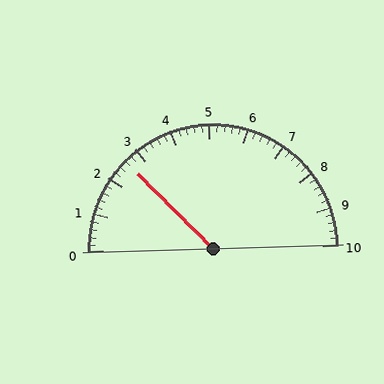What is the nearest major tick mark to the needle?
The nearest major tick mark is 3.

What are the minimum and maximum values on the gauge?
The gauge ranges from 0 to 10.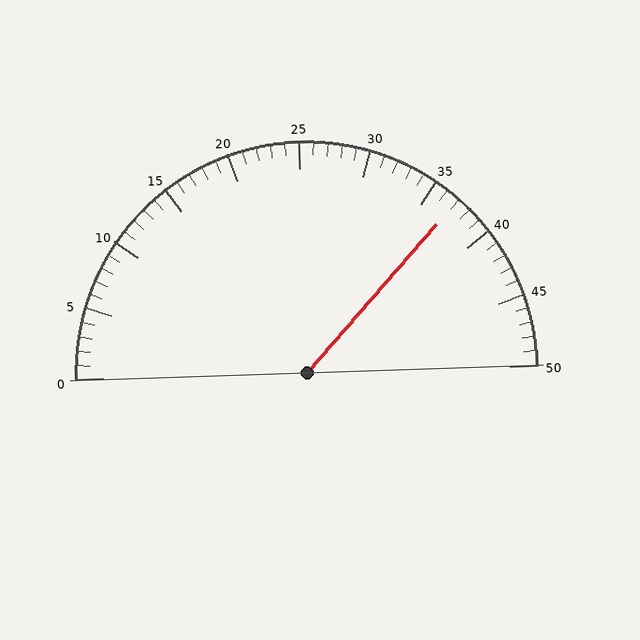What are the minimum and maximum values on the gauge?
The gauge ranges from 0 to 50.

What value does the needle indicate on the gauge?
The needle indicates approximately 37.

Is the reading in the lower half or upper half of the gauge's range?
The reading is in the upper half of the range (0 to 50).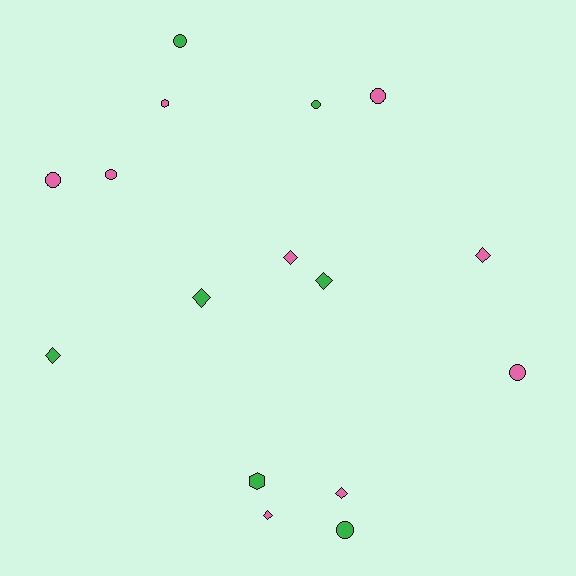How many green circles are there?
There are 3 green circles.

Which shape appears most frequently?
Diamond, with 7 objects.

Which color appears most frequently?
Pink, with 9 objects.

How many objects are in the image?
There are 16 objects.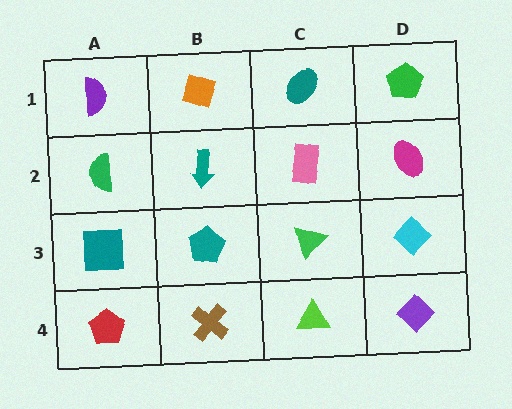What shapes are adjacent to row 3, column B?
A teal arrow (row 2, column B), a brown cross (row 4, column B), a teal square (row 3, column A), a green triangle (row 3, column C).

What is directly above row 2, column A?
A purple semicircle.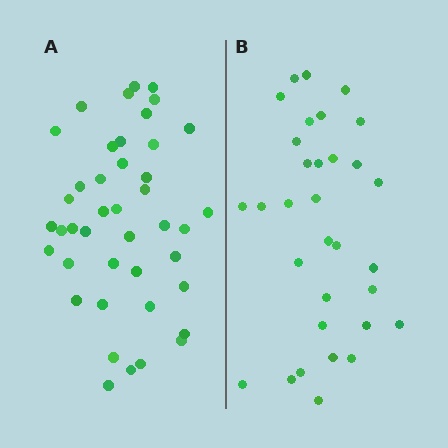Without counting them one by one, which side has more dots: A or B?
Region A (the left region) has more dots.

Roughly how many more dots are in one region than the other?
Region A has roughly 10 or so more dots than region B.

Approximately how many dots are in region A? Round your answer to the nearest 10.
About 40 dots. (The exact count is 42, which rounds to 40.)